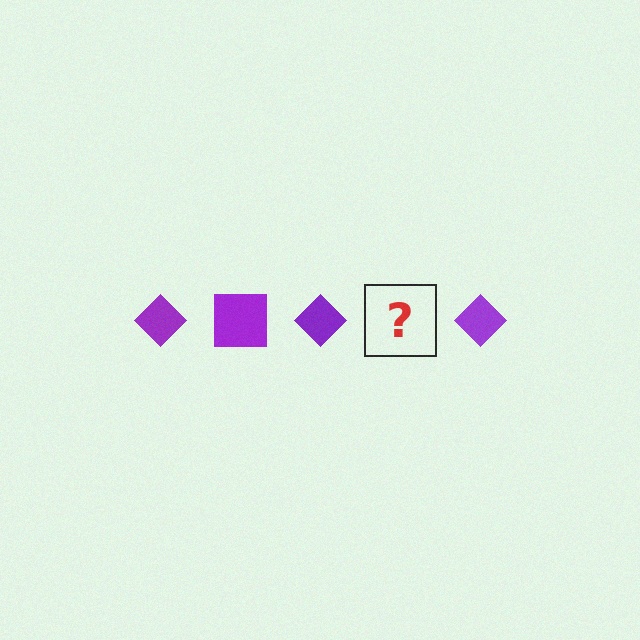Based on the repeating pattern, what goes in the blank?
The blank should be a purple square.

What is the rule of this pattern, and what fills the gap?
The rule is that the pattern cycles through diamond, square shapes in purple. The gap should be filled with a purple square.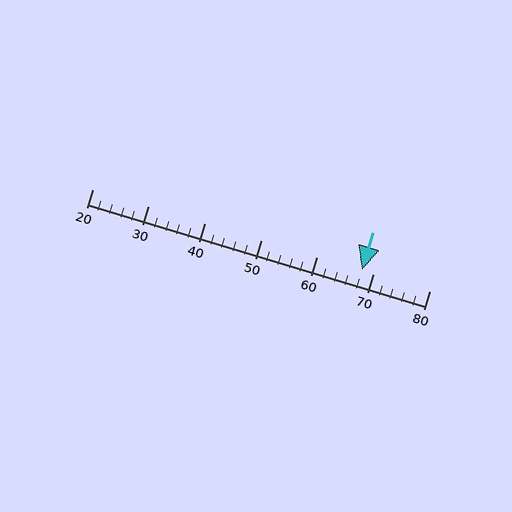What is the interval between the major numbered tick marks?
The major tick marks are spaced 10 units apart.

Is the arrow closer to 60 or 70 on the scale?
The arrow is closer to 70.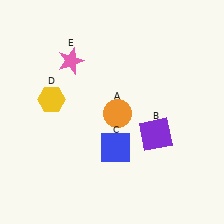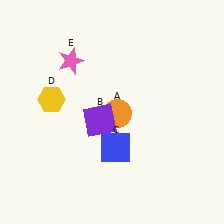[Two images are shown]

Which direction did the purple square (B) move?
The purple square (B) moved left.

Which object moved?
The purple square (B) moved left.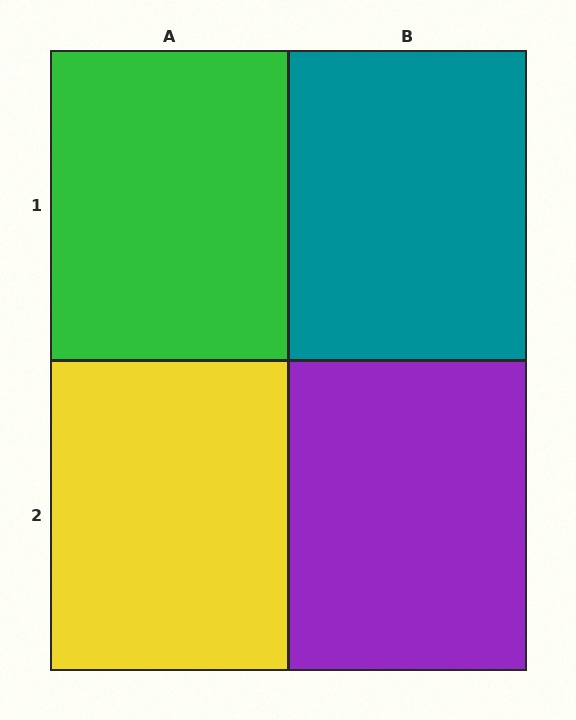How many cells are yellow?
1 cell is yellow.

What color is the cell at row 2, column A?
Yellow.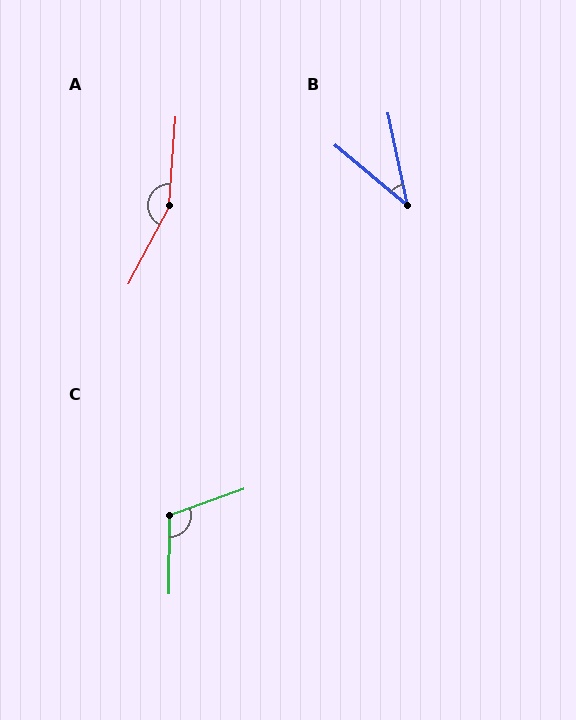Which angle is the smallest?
B, at approximately 38 degrees.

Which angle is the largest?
A, at approximately 156 degrees.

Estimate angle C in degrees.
Approximately 110 degrees.